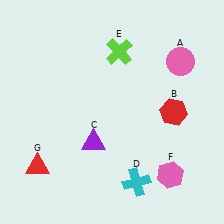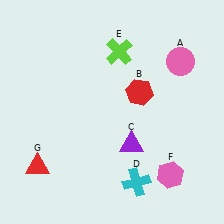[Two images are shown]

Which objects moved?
The objects that moved are: the red hexagon (B), the purple triangle (C).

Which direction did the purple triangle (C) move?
The purple triangle (C) moved right.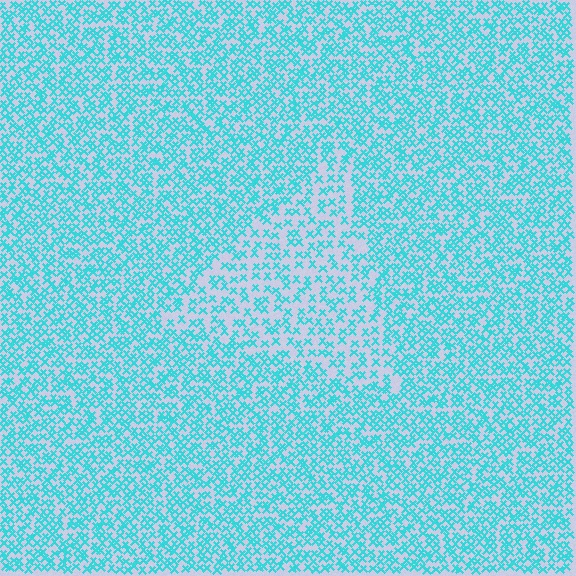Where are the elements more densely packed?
The elements are more densely packed outside the triangle boundary.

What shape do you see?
I see a triangle.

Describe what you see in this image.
The image contains small cyan elements arranged at two different densities. A triangle-shaped region is visible where the elements are less densely packed than the surrounding area.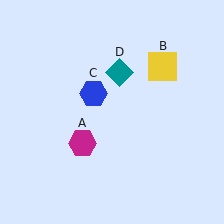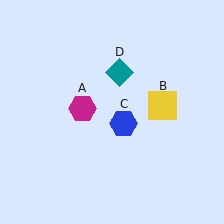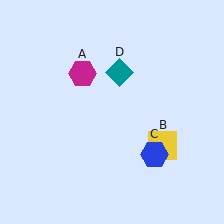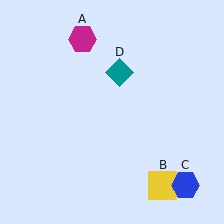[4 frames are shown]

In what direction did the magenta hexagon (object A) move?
The magenta hexagon (object A) moved up.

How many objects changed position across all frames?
3 objects changed position: magenta hexagon (object A), yellow square (object B), blue hexagon (object C).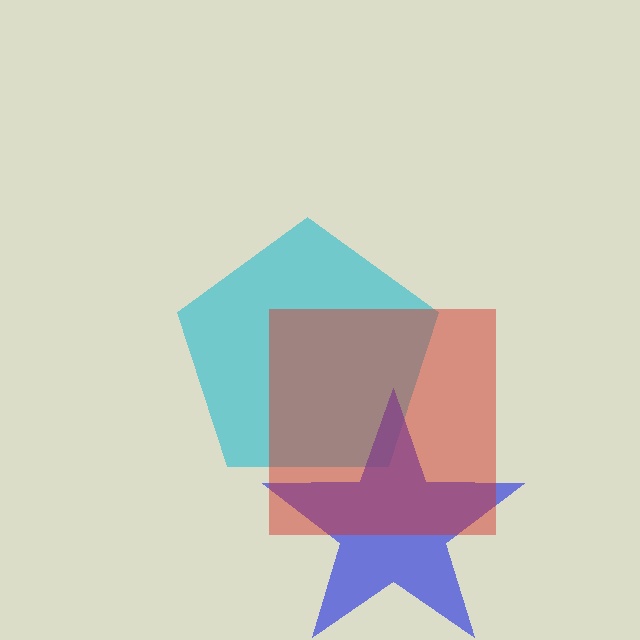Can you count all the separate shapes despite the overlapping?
Yes, there are 3 separate shapes.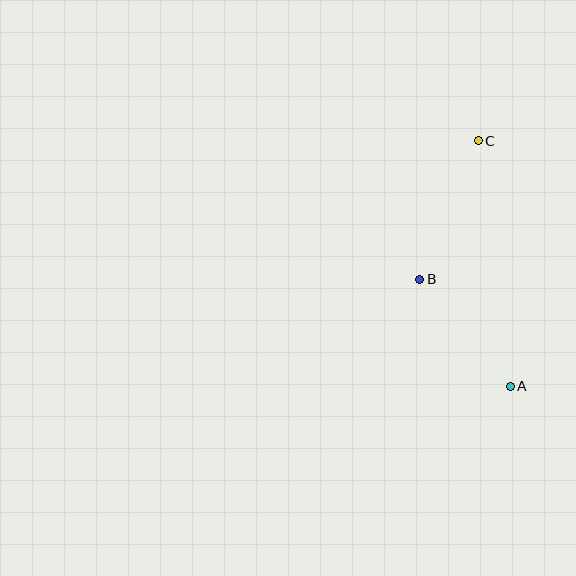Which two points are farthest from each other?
Points A and C are farthest from each other.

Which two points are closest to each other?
Points A and B are closest to each other.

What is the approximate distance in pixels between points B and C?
The distance between B and C is approximately 150 pixels.